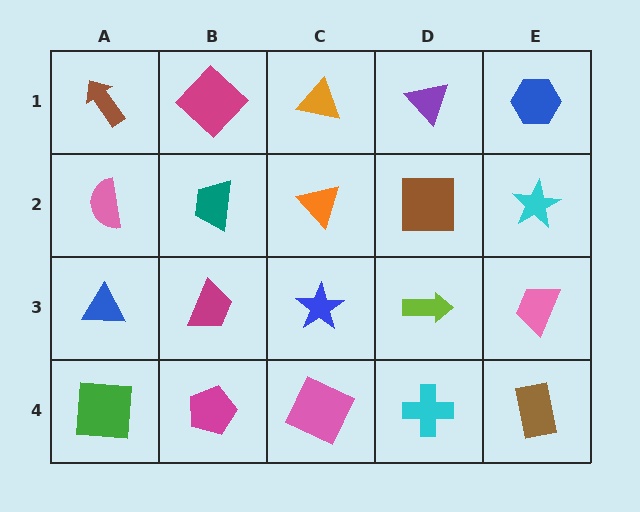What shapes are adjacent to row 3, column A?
A pink semicircle (row 2, column A), a green square (row 4, column A), a magenta trapezoid (row 3, column B).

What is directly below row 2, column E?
A pink trapezoid.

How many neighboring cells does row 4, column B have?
3.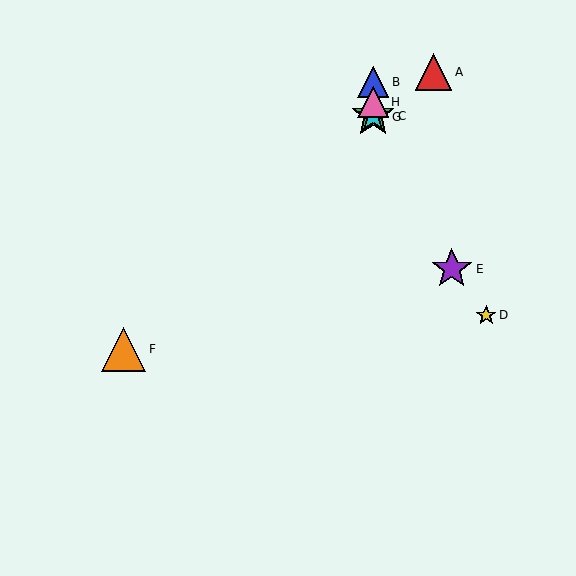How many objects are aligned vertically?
4 objects (B, C, G, H) are aligned vertically.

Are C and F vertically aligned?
No, C is at x≈373 and F is at x≈124.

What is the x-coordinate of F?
Object F is at x≈124.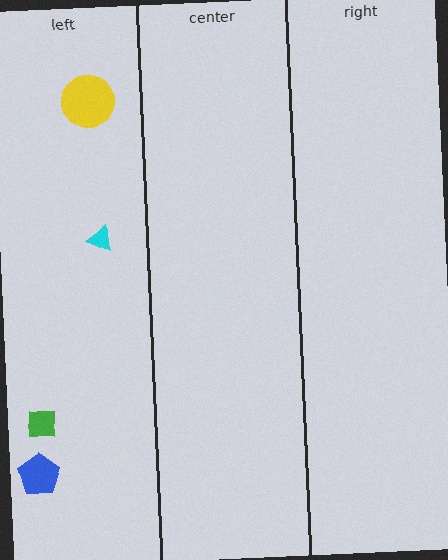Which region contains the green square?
The left region.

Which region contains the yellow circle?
The left region.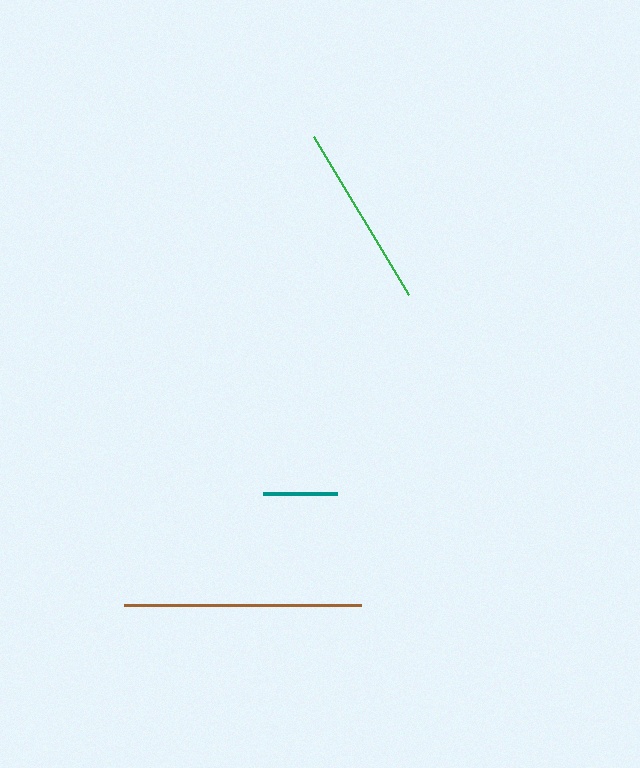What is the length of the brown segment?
The brown segment is approximately 237 pixels long.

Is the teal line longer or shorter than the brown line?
The brown line is longer than the teal line.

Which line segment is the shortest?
The teal line is the shortest at approximately 75 pixels.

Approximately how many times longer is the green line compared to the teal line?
The green line is approximately 2.5 times the length of the teal line.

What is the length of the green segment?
The green segment is approximately 185 pixels long.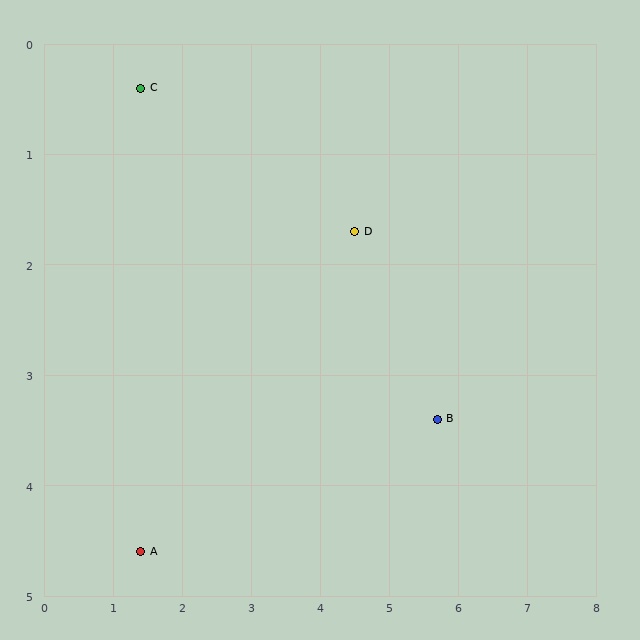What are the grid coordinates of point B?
Point B is at approximately (5.7, 3.4).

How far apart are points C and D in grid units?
Points C and D are about 3.4 grid units apart.